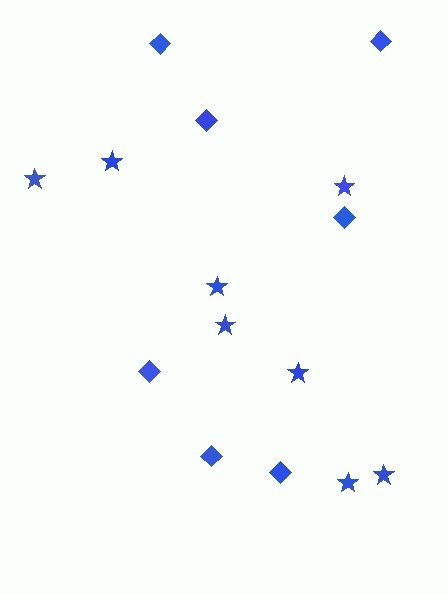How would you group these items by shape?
There are 2 groups: one group of diamonds (7) and one group of stars (8).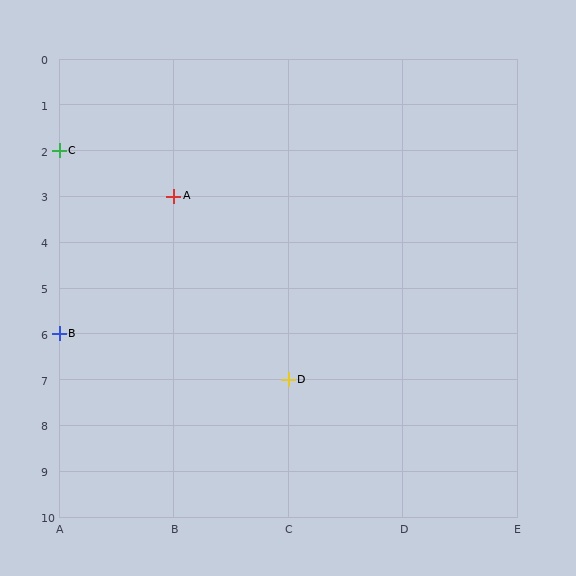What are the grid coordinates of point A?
Point A is at grid coordinates (B, 3).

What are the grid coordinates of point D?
Point D is at grid coordinates (C, 7).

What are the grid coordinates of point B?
Point B is at grid coordinates (A, 6).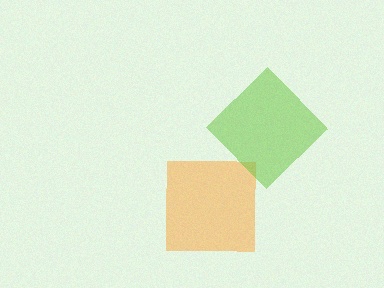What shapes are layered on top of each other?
The layered shapes are: an orange square, a lime diamond.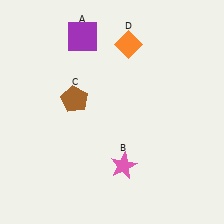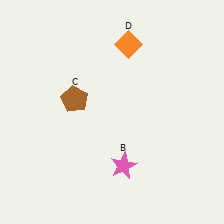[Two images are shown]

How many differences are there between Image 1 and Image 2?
There is 1 difference between the two images.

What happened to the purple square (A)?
The purple square (A) was removed in Image 2. It was in the top-left area of Image 1.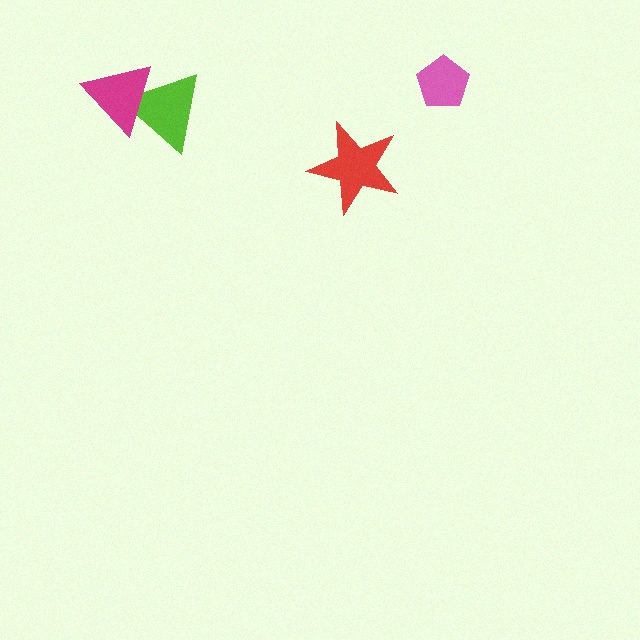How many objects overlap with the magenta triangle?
1 object overlaps with the magenta triangle.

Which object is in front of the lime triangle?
The magenta triangle is in front of the lime triangle.